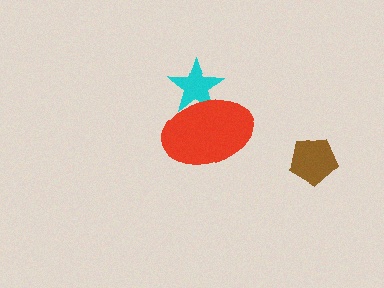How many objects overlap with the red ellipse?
1 object overlaps with the red ellipse.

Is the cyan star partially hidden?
Yes, it is partially covered by another shape.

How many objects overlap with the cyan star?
1 object overlaps with the cyan star.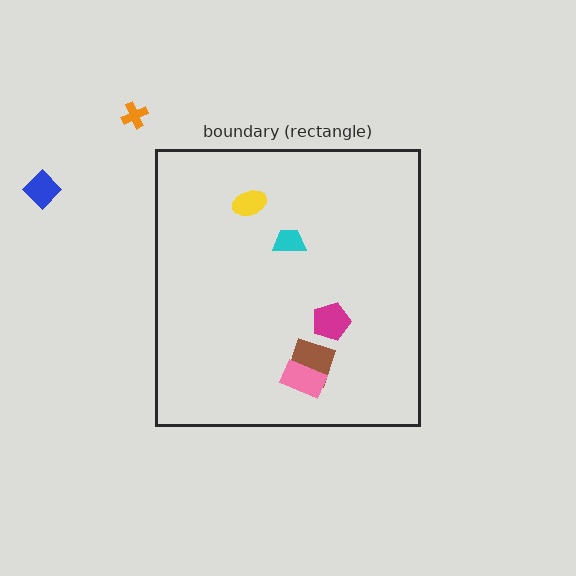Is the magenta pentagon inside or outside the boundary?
Inside.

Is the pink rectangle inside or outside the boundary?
Inside.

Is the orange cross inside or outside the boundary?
Outside.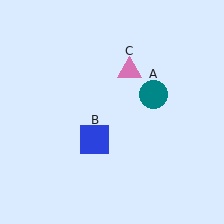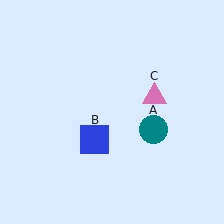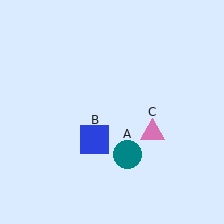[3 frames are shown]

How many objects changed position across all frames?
2 objects changed position: teal circle (object A), pink triangle (object C).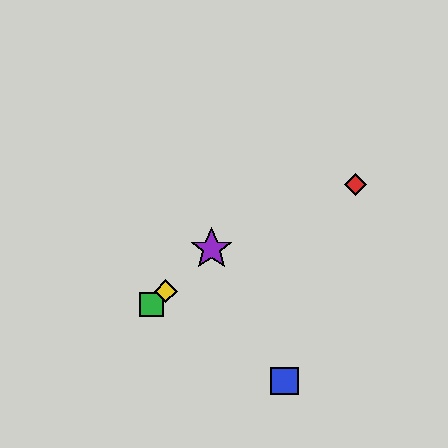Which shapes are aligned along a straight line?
The green square, the yellow diamond, the purple star are aligned along a straight line.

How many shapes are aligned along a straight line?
3 shapes (the green square, the yellow diamond, the purple star) are aligned along a straight line.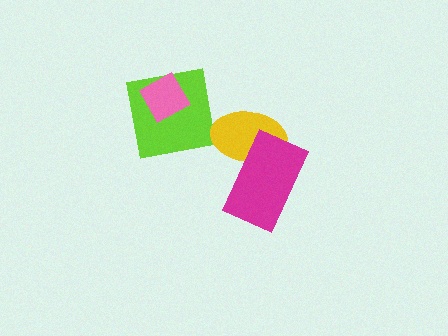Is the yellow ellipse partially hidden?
Yes, it is partially covered by another shape.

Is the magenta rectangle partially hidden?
No, no other shape covers it.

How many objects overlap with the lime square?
1 object overlaps with the lime square.